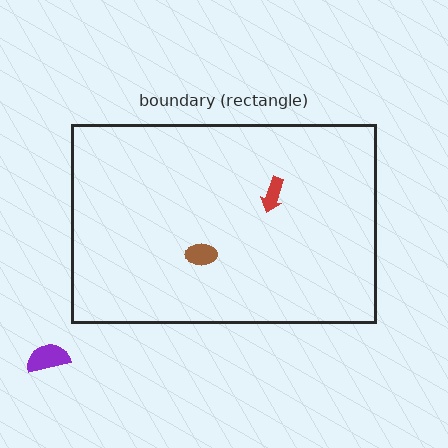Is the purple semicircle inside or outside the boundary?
Outside.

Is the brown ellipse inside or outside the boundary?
Inside.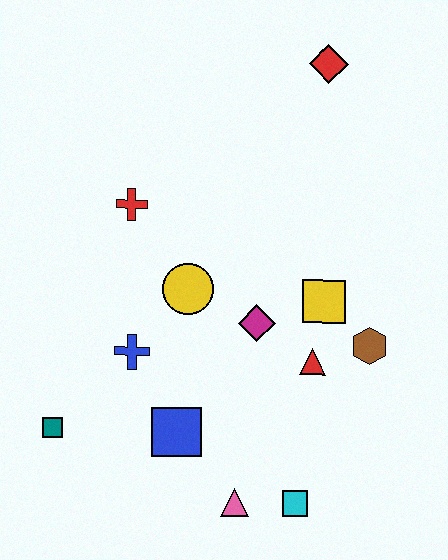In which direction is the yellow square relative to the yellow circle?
The yellow square is to the right of the yellow circle.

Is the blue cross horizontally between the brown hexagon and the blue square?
No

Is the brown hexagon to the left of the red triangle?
No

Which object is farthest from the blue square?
The red diamond is farthest from the blue square.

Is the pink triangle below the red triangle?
Yes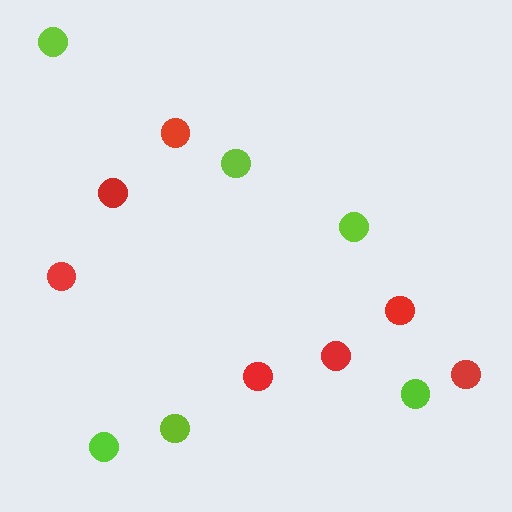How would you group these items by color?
There are 2 groups: one group of red circles (7) and one group of lime circles (6).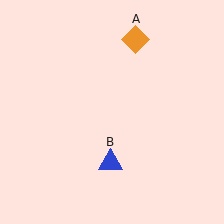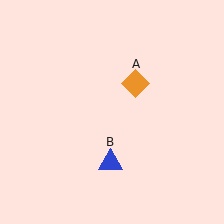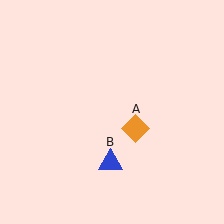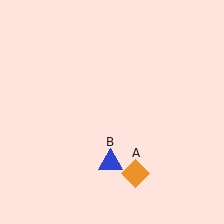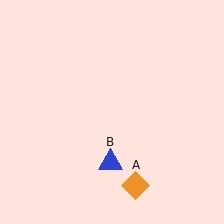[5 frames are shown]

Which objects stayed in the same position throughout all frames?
Blue triangle (object B) remained stationary.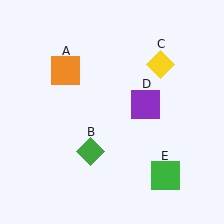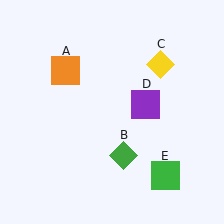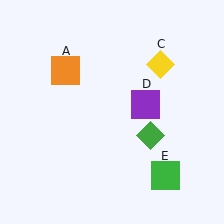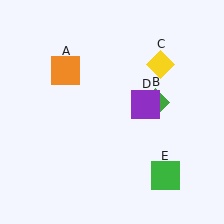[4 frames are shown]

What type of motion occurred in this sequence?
The green diamond (object B) rotated counterclockwise around the center of the scene.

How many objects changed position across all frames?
1 object changed position: green diamond (object B).